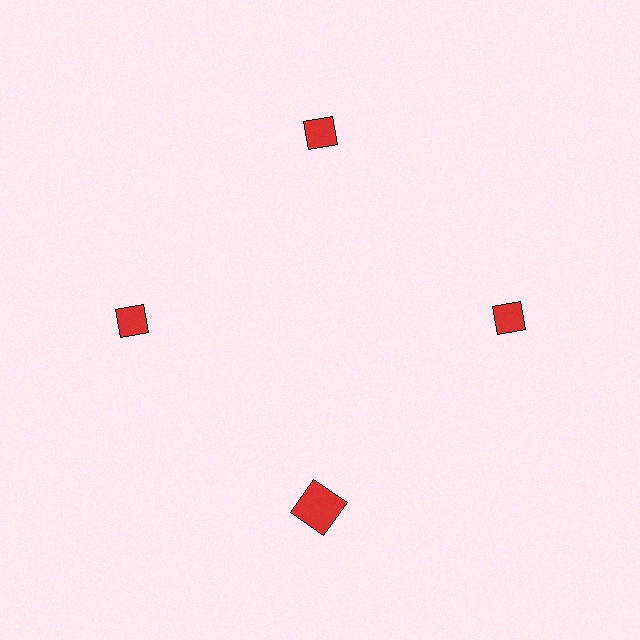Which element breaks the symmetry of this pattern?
The red square at roughly the 6 o'clock position breaks the symmetry. All other shapes are red diamonds.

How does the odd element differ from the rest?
It has a different shape: square instead of diamond.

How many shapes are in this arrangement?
There are 4 shapes arranged in a ring pattern.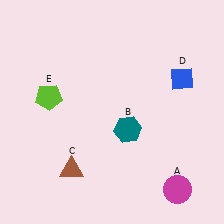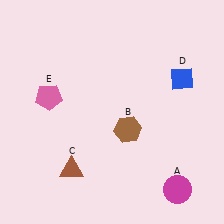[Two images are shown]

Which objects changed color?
B changed from teal to brown. E changed from lime to pink.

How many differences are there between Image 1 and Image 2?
There are 2 differences between the two images.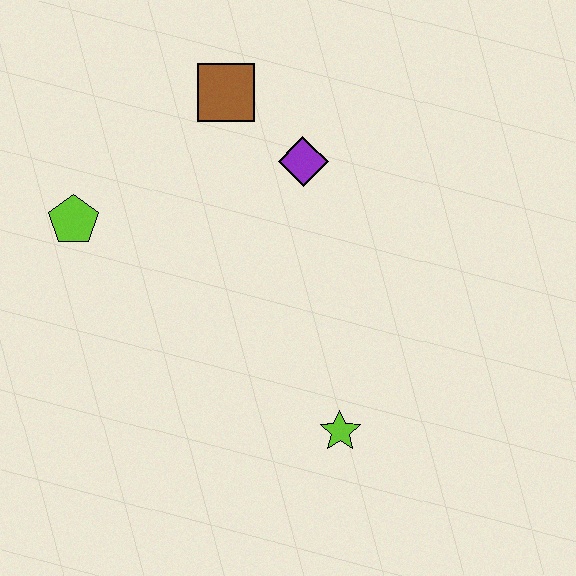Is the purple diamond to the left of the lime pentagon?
No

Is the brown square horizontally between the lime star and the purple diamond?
No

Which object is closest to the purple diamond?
The brown square is closest to the purple diamond.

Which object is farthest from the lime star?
The brown square is farthest from the lime star.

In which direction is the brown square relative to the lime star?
The brown square is above the lime star.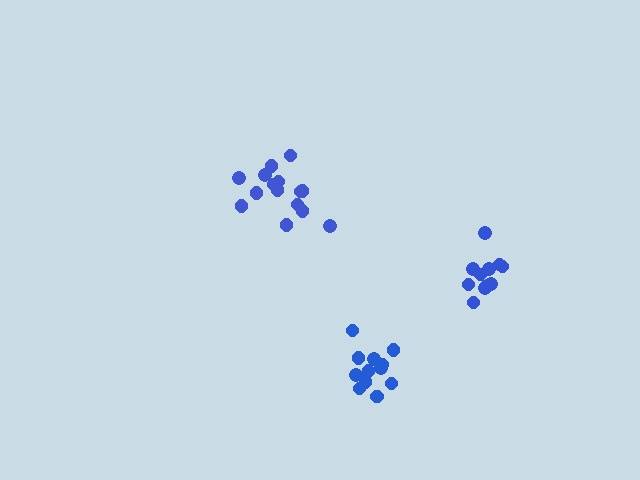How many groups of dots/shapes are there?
There are 3 groups.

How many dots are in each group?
Group 1: 15 dots, Group 2: 11 dots, Group 3: 12 dots (38 total).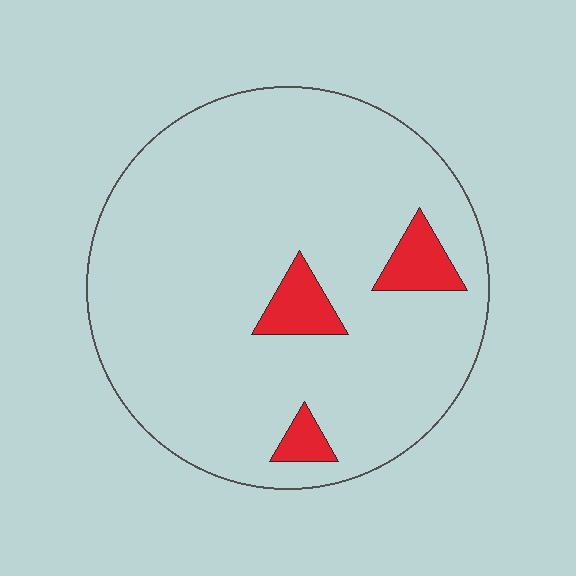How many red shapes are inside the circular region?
3.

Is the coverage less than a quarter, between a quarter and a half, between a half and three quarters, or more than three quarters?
Less than a quarter.